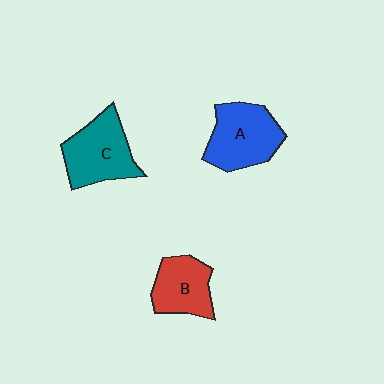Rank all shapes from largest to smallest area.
From largest to smallest: A (blue), C (teal), B (red).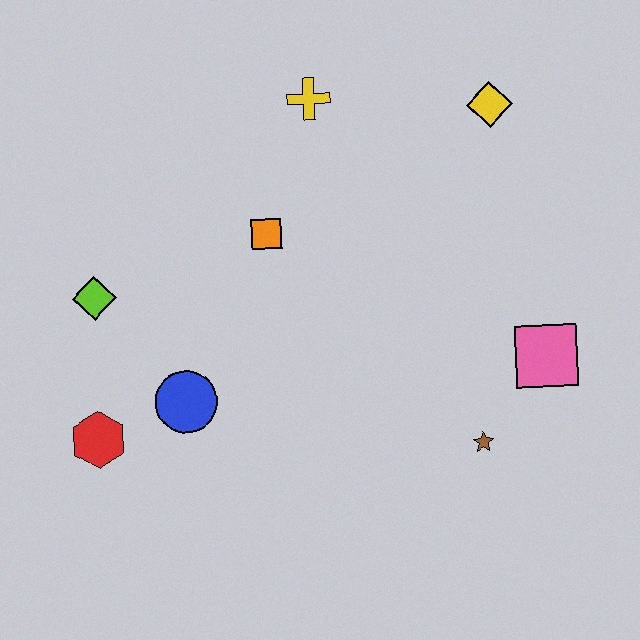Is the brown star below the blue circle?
Yes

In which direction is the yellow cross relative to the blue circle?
The yellow cross is above the blue circle.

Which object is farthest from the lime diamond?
The pink square is farthest from the lime diamond.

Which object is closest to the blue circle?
The red hexagon is closest to the blue circle.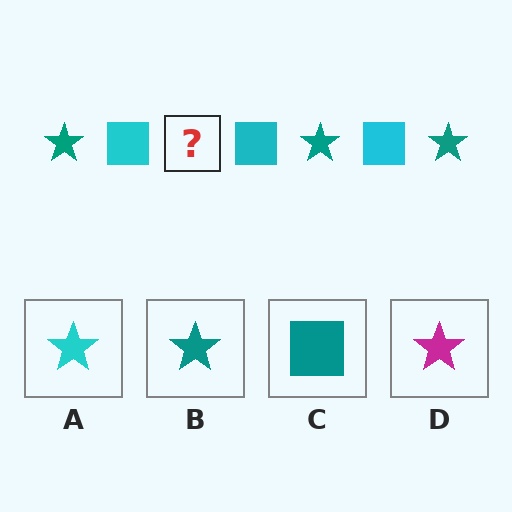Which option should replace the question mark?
Option B.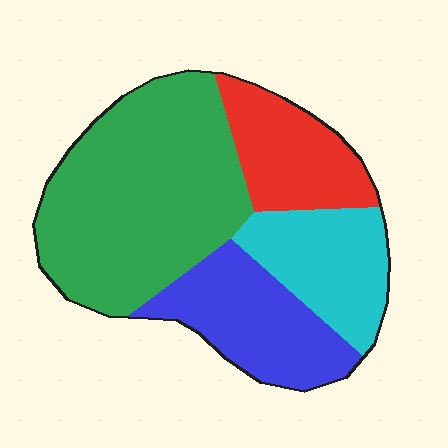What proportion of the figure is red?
Red takes up about one sixth (1/6) of the figure.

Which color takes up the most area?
Green, at roughly 45%.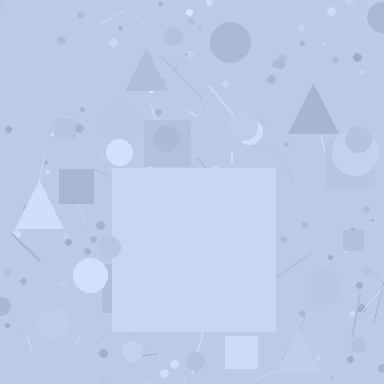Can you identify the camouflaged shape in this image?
The camouflaged shape is a square.